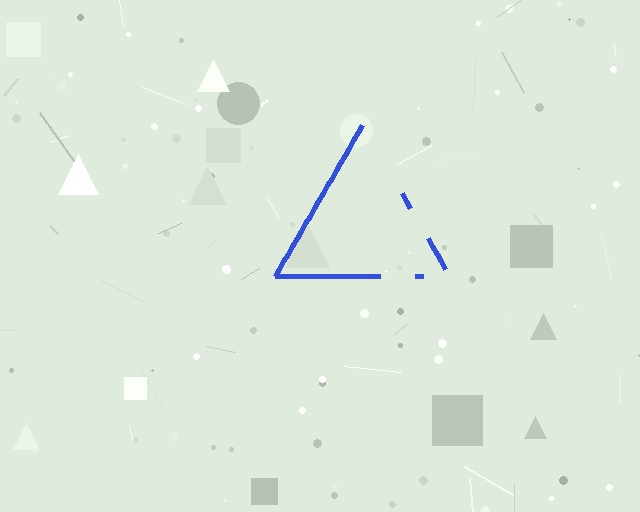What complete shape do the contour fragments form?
The contour fragments form a triangle.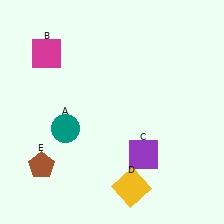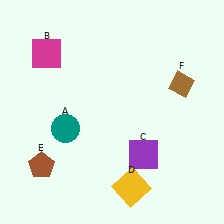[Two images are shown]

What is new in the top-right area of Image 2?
A brown diamond (F) was added in the top-right area of Image 2.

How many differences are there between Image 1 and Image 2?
There is 1 difference between the two images.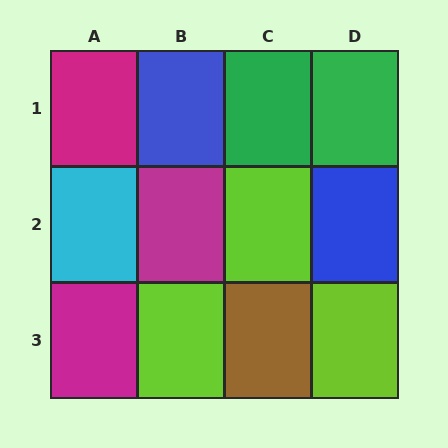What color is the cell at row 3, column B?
Lime.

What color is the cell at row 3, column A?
Magenta.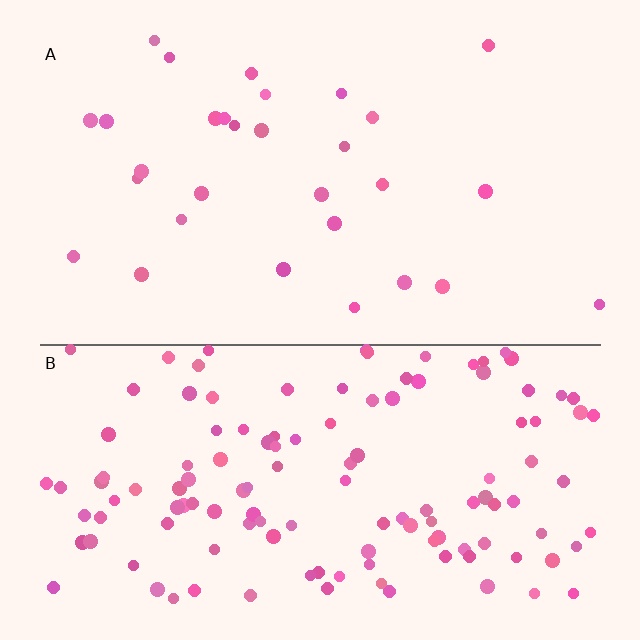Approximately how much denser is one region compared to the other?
Approximately 4.4× — region B over region A.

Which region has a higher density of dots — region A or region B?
B (the bottom).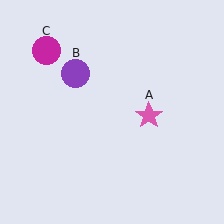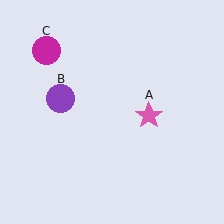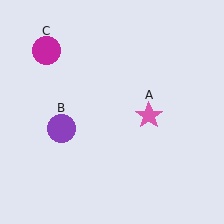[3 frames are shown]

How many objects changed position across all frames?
1 object changed position: purple circle (object B).